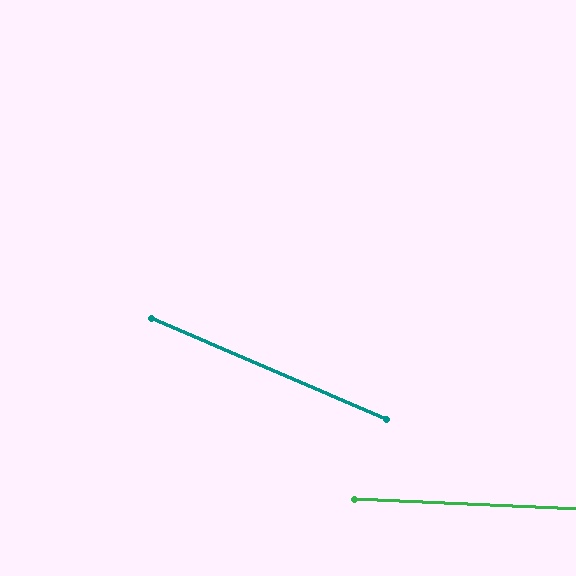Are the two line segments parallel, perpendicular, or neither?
Neither parallel nor perpendicular — they differ by about 21°.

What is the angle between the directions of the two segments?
Approximately 21 degrees.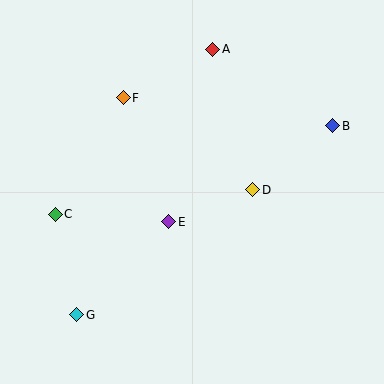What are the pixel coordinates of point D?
Point D is at (253, 190).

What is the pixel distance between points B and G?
The distance between B and G is 318 pixels.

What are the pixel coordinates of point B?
Point B is at (333, 126).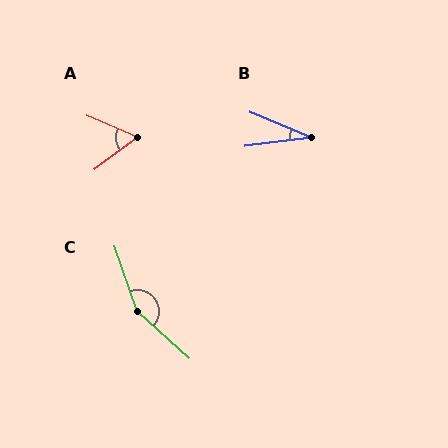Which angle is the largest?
C, at approximately 151 degrees.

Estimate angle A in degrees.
Approximately 60 degrees.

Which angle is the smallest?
B, at approximately 30 degrees.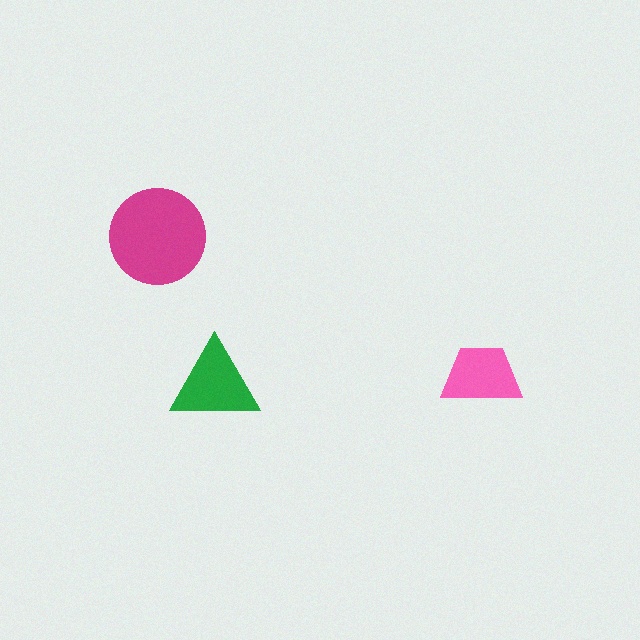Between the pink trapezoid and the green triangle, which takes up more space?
The green triangle.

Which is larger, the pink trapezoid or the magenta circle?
The magenta circle.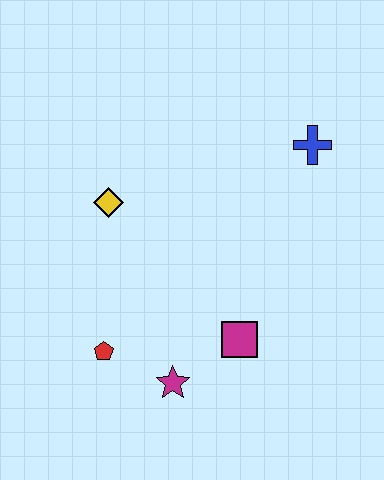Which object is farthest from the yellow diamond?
The blue cross is farthest from the yellow diamond.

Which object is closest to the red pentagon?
The magenta star is closest to the red pentagon.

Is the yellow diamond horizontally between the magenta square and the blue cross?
No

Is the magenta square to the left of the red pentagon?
No